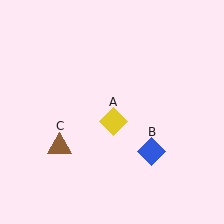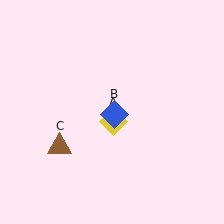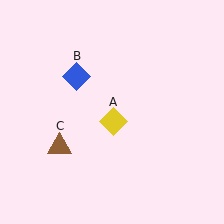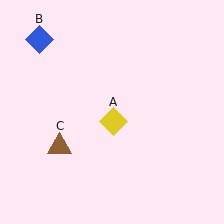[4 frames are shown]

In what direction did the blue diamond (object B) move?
The blue diamond (object B) moved up and to the left.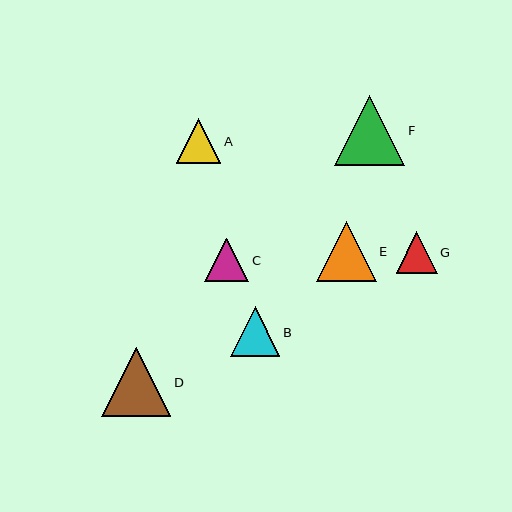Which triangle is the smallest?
Triangle G is the smallest with a size of approximately 41 pixels.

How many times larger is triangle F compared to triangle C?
Triangle F is approximately 1.6 times the size of triangle C.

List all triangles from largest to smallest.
From largest to smallest: F, D, E, B, A, C, G.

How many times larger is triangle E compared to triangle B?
Triangle E is approximately 1.2 times the size of triangle B.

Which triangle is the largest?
Triangle F is the largest with a size of approximately 70 pixels.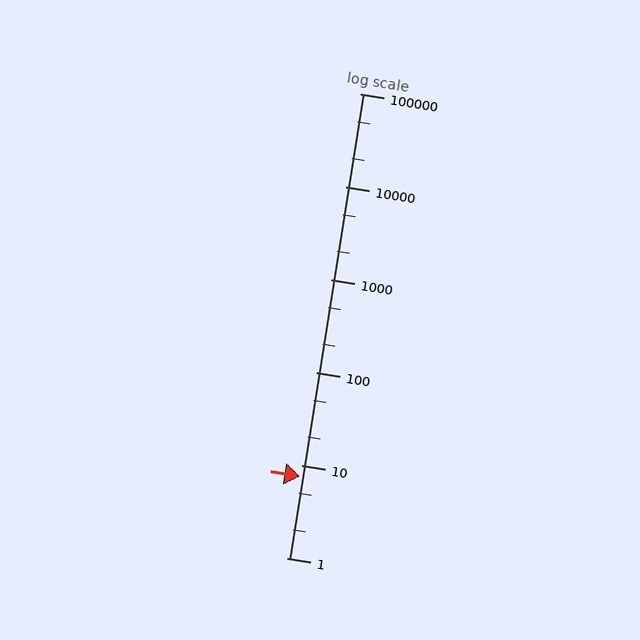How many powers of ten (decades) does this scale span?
The scale spans 5 decades, from 1 to 100000.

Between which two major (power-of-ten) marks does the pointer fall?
The pointer is between 1 and 10.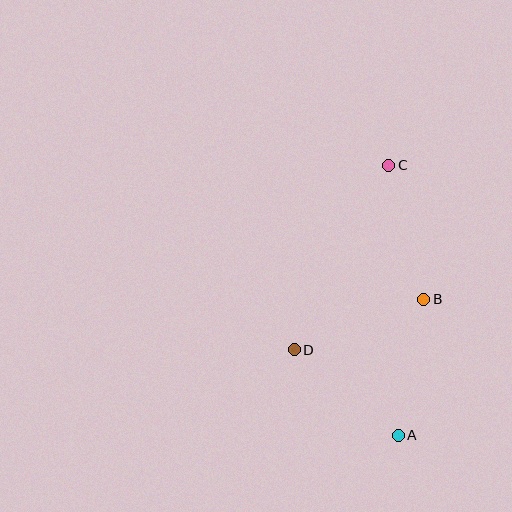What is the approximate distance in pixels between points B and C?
The distance between B and C is approximately 138 pixels.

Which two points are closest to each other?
Points A and D are closest to each other.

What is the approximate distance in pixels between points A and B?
The distance between A and B is approximately 138 pixels.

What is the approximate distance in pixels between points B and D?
The distance between B and D is approximately 139 pixels.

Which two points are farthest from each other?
Points A and C are farthest from each other.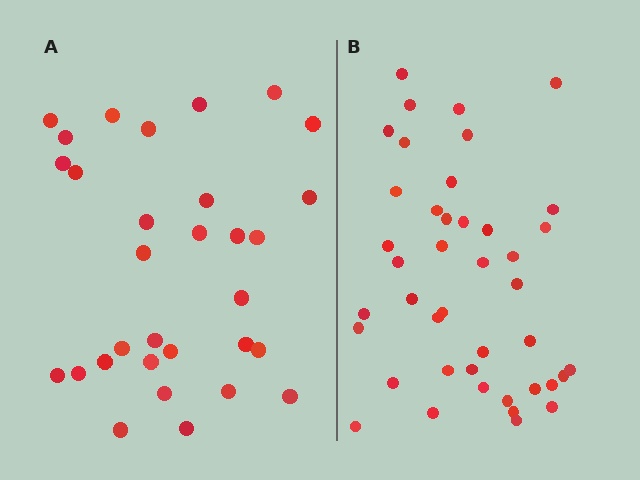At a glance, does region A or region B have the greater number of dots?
Region B (the right region) has more dots.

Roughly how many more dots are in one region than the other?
Region B has roughly 12 or so more dots than region A.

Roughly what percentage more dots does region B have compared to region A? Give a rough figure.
About 35% more.